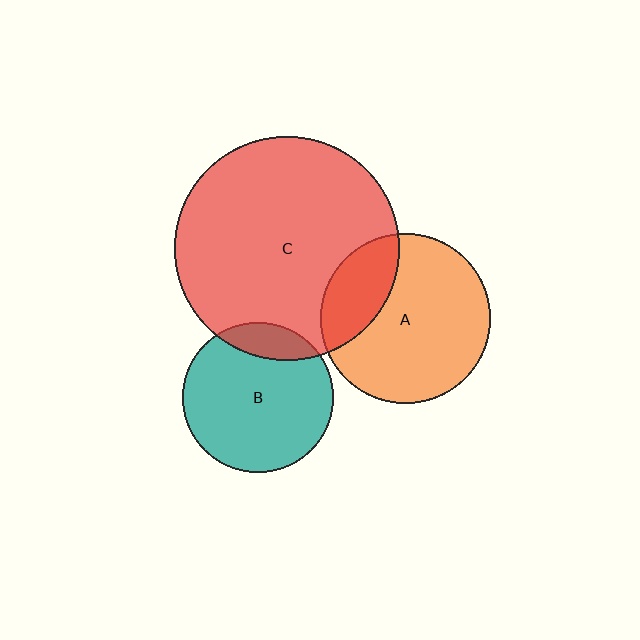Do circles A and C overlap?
Yes.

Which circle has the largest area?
Circle C (red).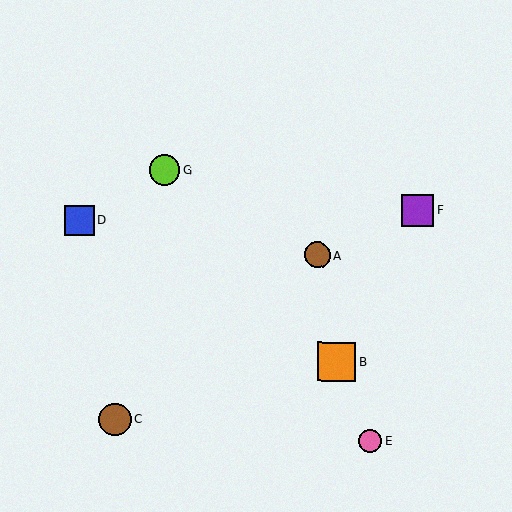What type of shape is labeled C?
Shape C is a brown circle.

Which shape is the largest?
The orange square (labeled B) is the largest.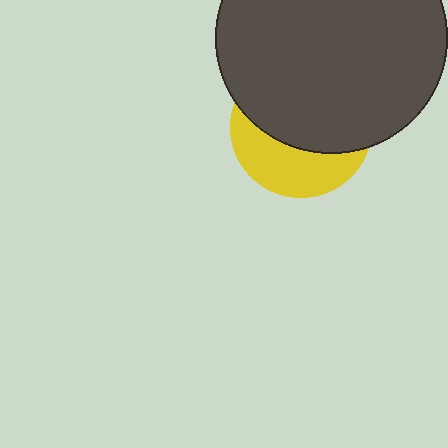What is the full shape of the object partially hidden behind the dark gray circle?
The partially hidden object is a yellow circle.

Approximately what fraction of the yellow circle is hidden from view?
Roughly 62% of the yellow circle is hidden behind the dark gray circle.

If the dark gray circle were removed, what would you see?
You would see the complete yellow circle.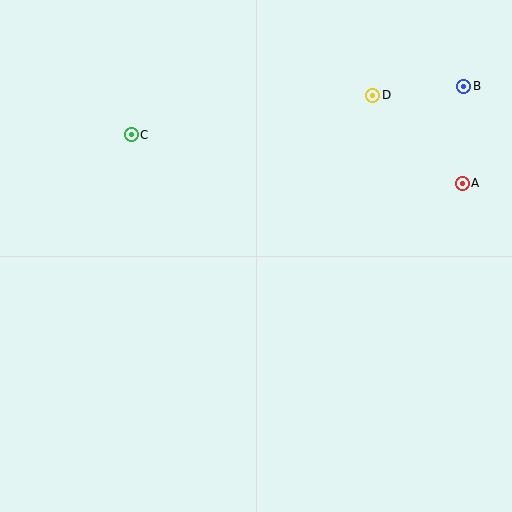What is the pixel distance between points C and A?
The distance between C and A is 335 pixels.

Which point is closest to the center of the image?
Point C at (131, 135) is closest to the center.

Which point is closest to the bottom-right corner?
Point A is closest to the bottom-right corner.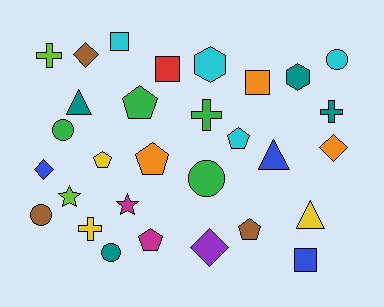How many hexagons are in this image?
There are 2 hexagons.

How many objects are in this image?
There are 30 objects.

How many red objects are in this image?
There is 1 red object.